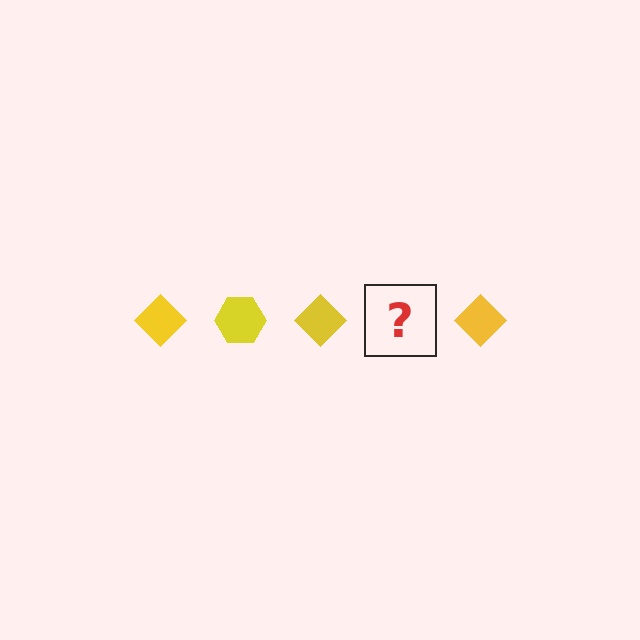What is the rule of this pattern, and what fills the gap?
The rule is that the pattern cycles through diamond, hexagon shapes in yellow. The gap should be filled with a yellow hexagon.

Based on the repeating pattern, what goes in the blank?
The blank should be a yellow hexagon.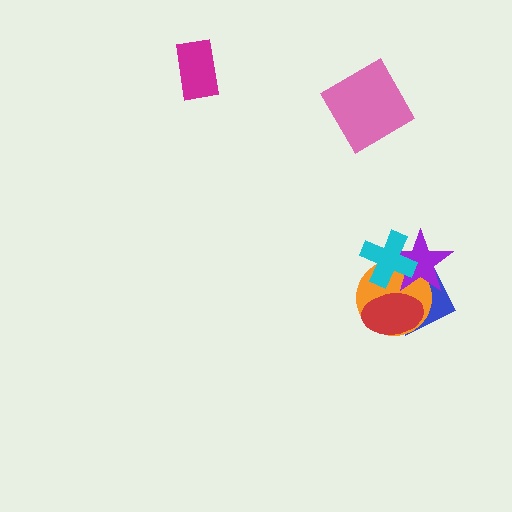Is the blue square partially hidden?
Yes, it is partially covered by another shape.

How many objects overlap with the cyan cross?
3 objects overlap with the cyan cross.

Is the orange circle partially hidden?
Yes, it is partially covered by another shape.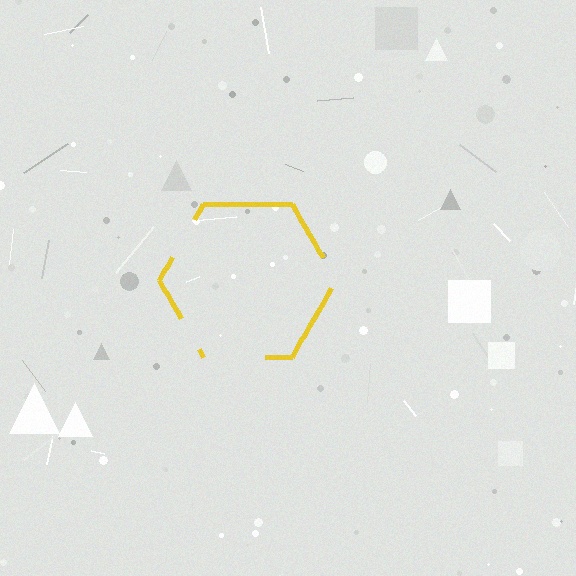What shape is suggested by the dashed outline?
The dashed outline suggests a hexagon.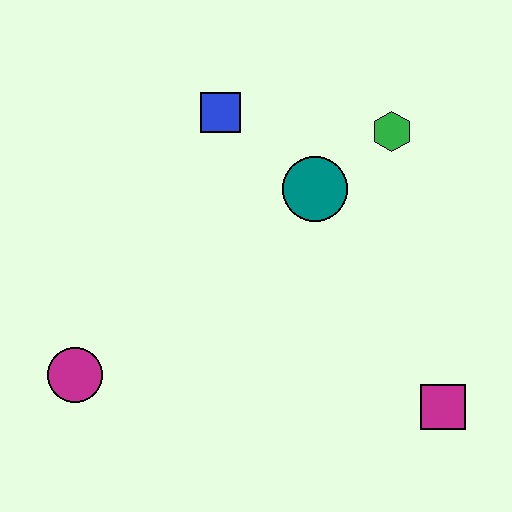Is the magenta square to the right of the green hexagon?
Yes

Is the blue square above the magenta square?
Yes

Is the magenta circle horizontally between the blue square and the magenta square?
No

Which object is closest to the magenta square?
The teal circle is closest to the magenta square.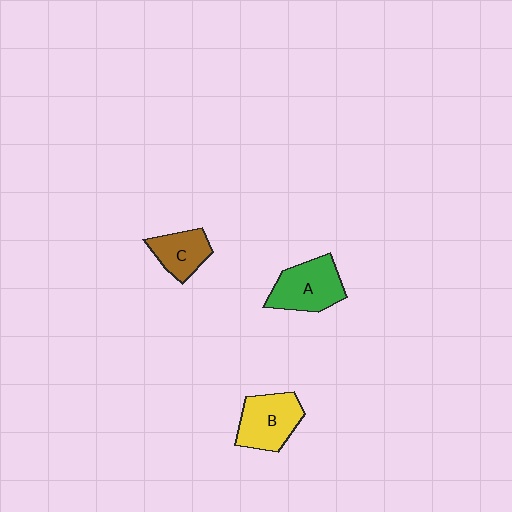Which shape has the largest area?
Shape A (green).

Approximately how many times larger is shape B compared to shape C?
Approximately 1.4 times.